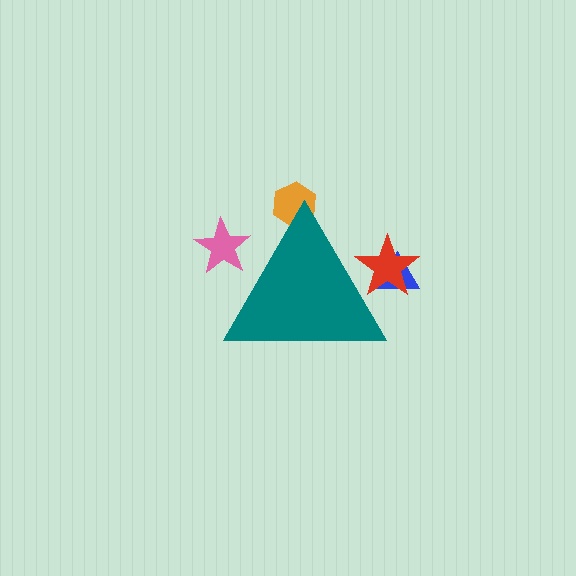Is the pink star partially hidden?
Yes, the pink star is partially hidden behind the teal triangle.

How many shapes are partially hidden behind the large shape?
4 shapes are partially hidden.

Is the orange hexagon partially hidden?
Yes, the orange hexagon is partially hidden behind the teal triangle.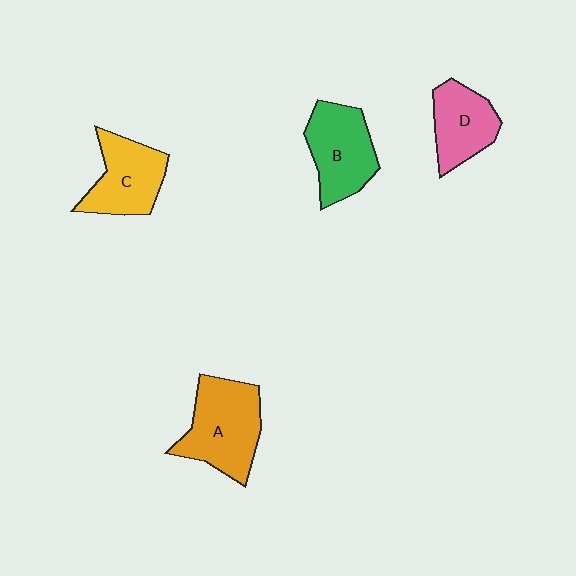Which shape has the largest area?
Shape A (orange).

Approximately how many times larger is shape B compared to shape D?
Approximately 1.2 times.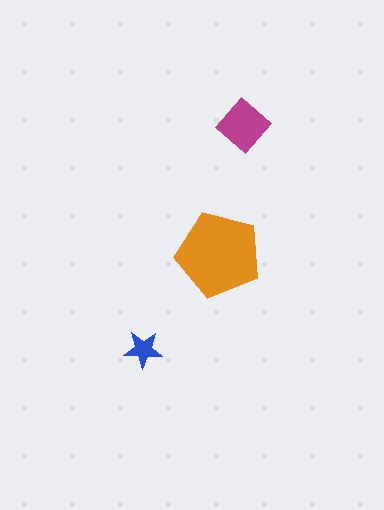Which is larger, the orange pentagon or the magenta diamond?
The orange pentagon.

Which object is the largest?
The orange pentagon.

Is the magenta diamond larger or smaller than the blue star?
Larger.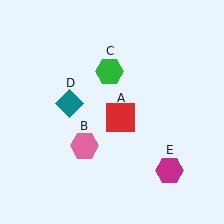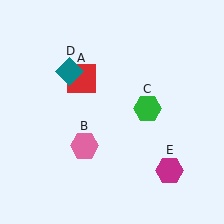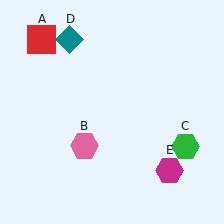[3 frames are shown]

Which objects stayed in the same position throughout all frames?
Pink hexagon (object B) and magenta hexagon (object E) remained stationary.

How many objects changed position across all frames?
3 objects changed position: red square (object A), green hexagon (object C), teal diamond (object D).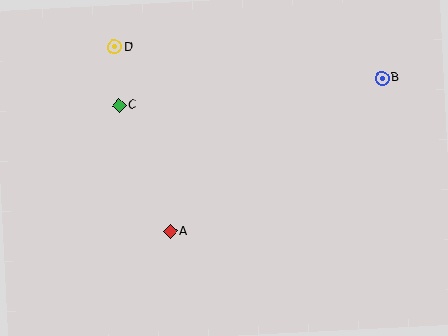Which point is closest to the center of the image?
Point A at (171, 232) is closest to the center.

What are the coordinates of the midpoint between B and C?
The midpoint between B and C is at (250, 92).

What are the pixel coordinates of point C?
Point C is at (119, 106).